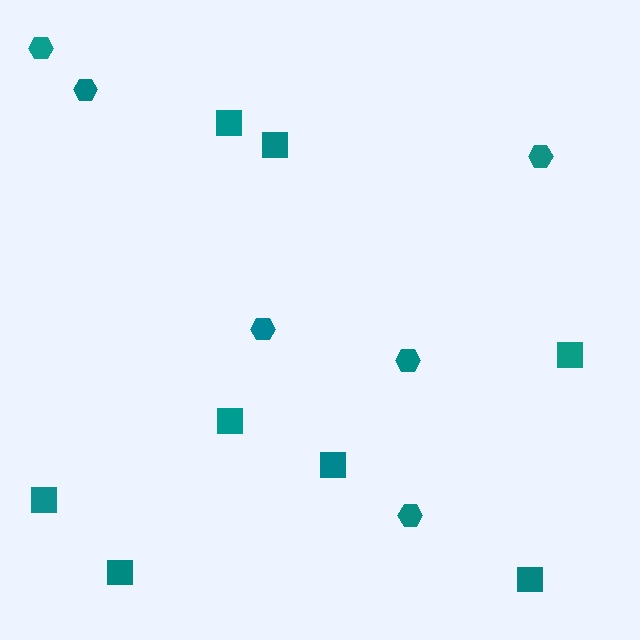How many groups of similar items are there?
There are 2 groups: one group of hexagons (6) and one group of squares (8).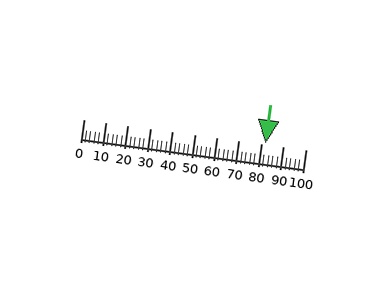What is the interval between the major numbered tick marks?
The major tick marks are spaced 10 units apart.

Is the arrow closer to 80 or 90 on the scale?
The arrow is closer to 80.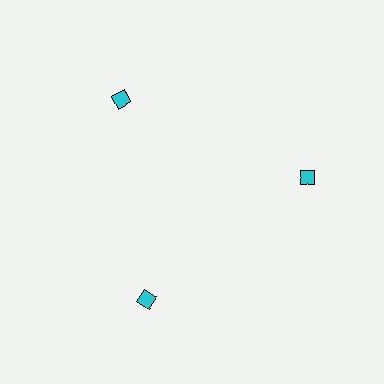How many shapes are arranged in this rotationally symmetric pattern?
There are 3 shapes, arranged in 3 groups of 1.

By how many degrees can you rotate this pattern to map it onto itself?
The pattern maps onto itself every 120 degrees of rotation.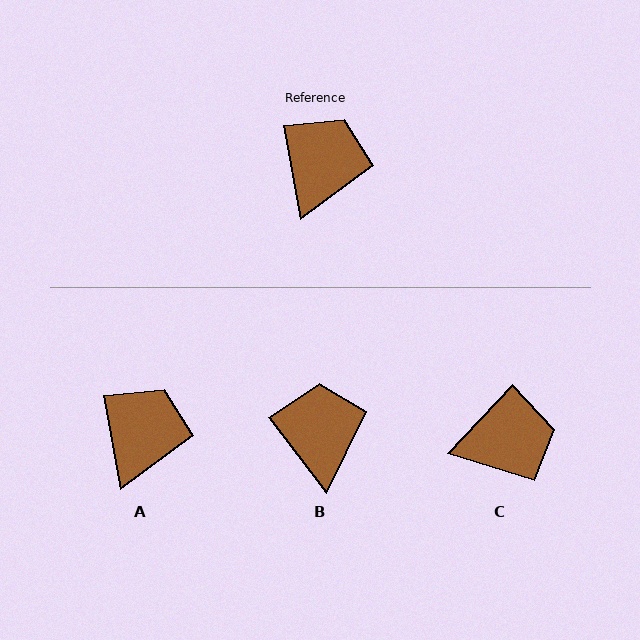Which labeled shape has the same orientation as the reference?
A.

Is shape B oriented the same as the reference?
No, it is off by about 27 degrees.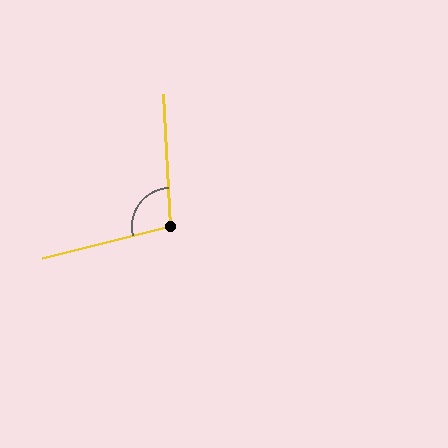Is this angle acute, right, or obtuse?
It is obtuse.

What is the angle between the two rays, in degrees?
Approximately 101 degrees.